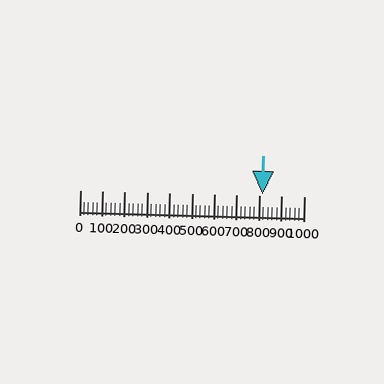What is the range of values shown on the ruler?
The ruler shows values from 0 to 1000.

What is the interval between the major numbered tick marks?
The major tick marks are spaced 100 units apart.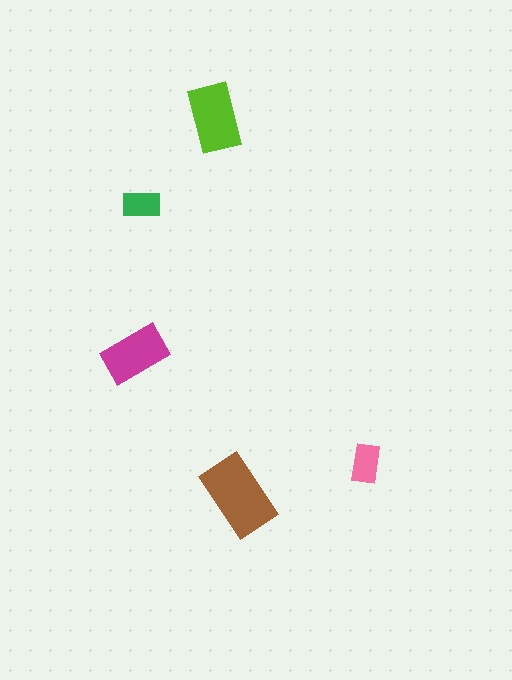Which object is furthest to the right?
The pink rectangle is rightmost.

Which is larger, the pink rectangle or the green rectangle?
The pink one.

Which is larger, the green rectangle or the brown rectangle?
The brown one.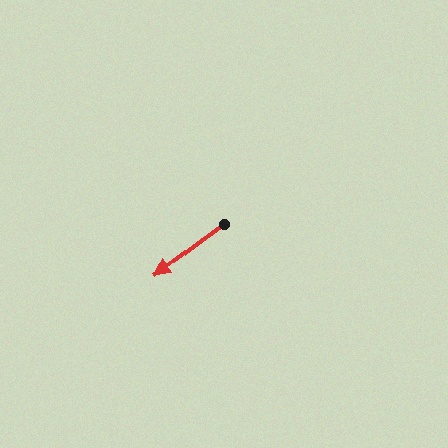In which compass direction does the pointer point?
Southwest.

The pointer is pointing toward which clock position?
Roughly 8 o'clock.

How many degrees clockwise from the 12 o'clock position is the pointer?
Approximately 233 degrees.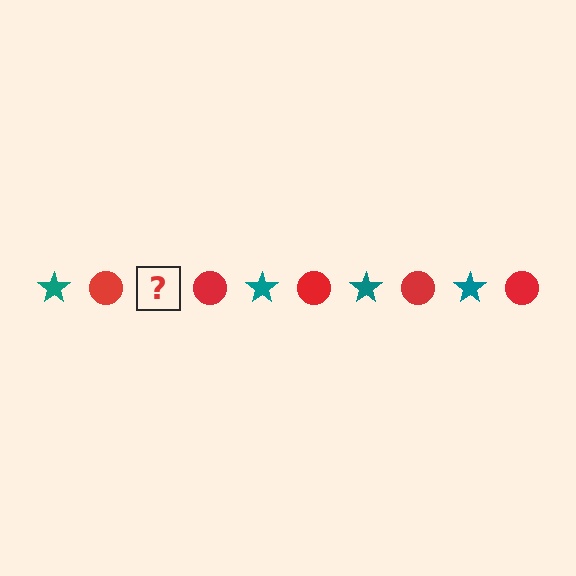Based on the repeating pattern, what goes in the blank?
The blank should be a teal star.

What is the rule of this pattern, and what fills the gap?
The rule is that the pattern alternates between teal star and red circle. The gap should be filled with a teal star.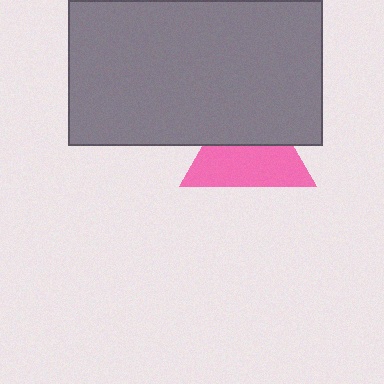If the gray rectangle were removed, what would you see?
You would see the complete pink triangle.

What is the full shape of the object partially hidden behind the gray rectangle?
The partially hidden object is a pink triangle.